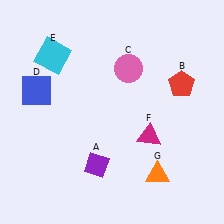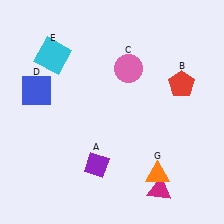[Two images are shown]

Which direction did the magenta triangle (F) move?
The magenta triangle (F) moved down.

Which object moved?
The magenta triangle (F) moved down.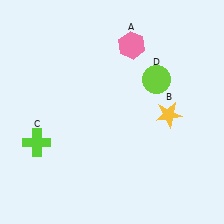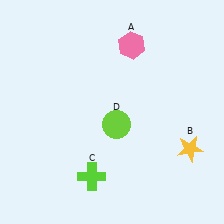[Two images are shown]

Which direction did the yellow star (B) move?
The yellow star (B) moved down.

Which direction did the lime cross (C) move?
The lime cross (C) moved right.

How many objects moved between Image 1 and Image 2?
3 objects moved between the two images.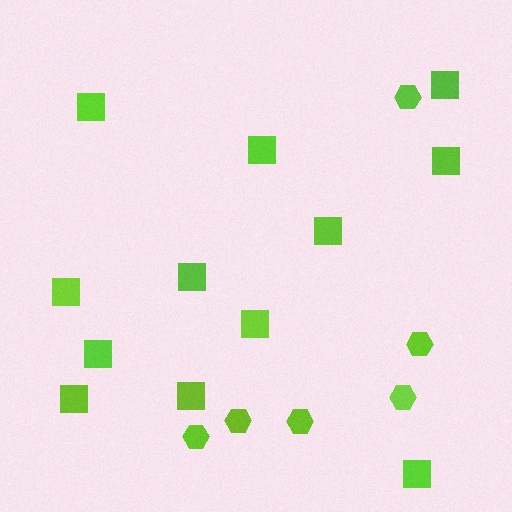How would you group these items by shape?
There are 2 groups: one group of squares (12) and one group of hexagons (6).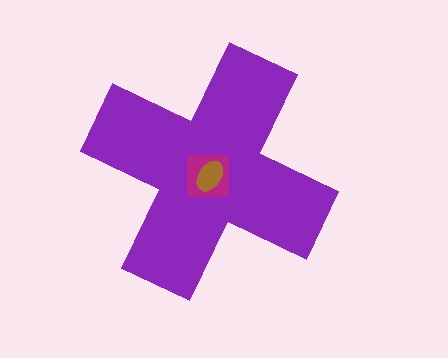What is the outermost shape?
The purple cross.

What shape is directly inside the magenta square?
The brown ellipse.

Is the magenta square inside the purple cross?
Yes.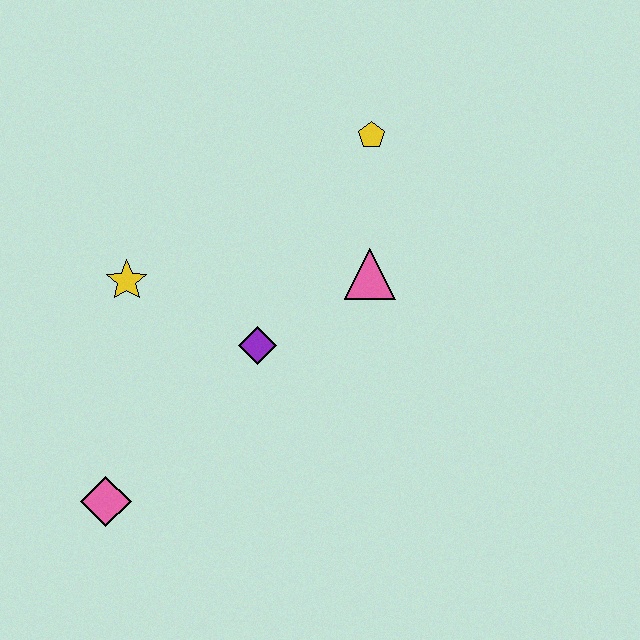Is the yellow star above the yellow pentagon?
No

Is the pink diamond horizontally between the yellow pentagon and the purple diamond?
No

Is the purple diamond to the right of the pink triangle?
No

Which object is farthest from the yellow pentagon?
The pink diamond is farthest from the yellow pentagon.